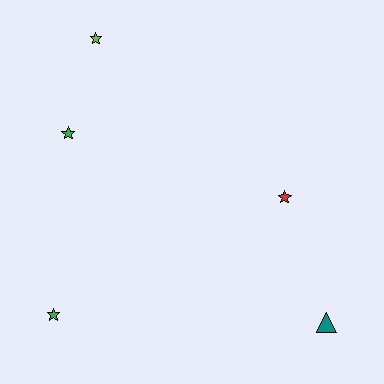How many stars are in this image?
There are 4 stars.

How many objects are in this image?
There are 5 objects.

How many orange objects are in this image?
There are no orange objects.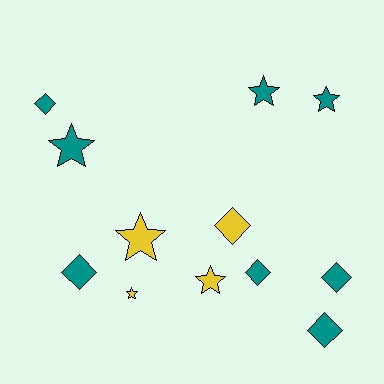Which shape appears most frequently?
Diamond, with 6 objects.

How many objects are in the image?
There are 12 objects.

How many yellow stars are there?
There are 3 yellow stars.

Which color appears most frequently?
Teal, with 8 objects.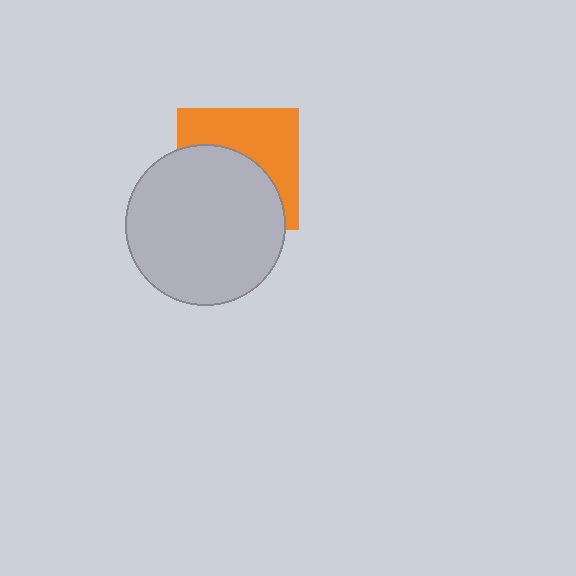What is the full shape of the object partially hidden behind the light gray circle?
The partially hidden object is an orange square.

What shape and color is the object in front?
The object in front is a light gray circle.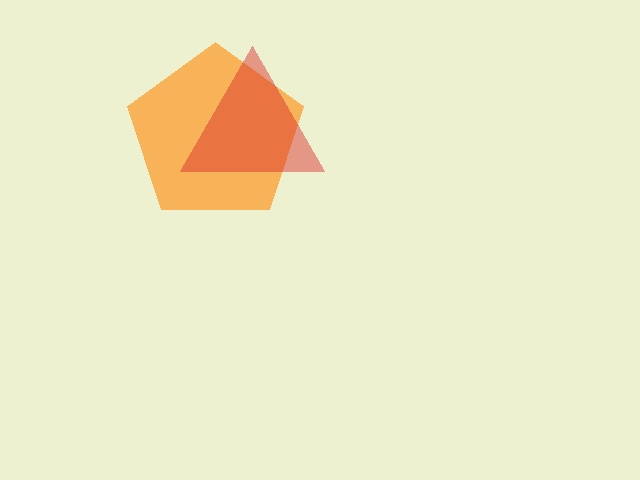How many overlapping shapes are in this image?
There are 2 overlapping shapes in the image.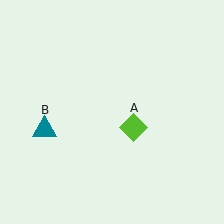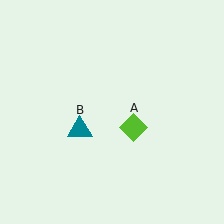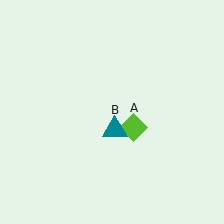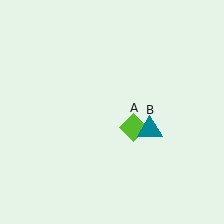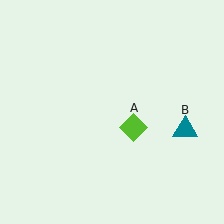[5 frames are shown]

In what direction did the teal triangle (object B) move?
The teal triangle (object B) moved right.